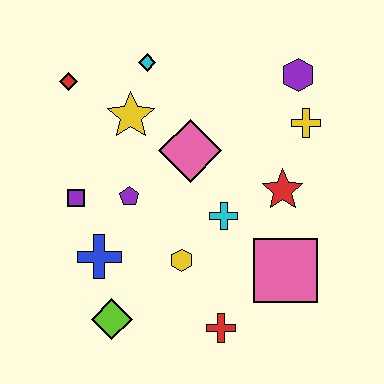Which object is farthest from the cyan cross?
The red diamond is farthest from the cyan cross.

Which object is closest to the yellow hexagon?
The cyan cross is closest to the yellow hexagon.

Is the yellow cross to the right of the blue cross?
Yes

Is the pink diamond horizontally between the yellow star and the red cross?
Yes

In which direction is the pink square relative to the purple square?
The pink square is to the right of the purple square.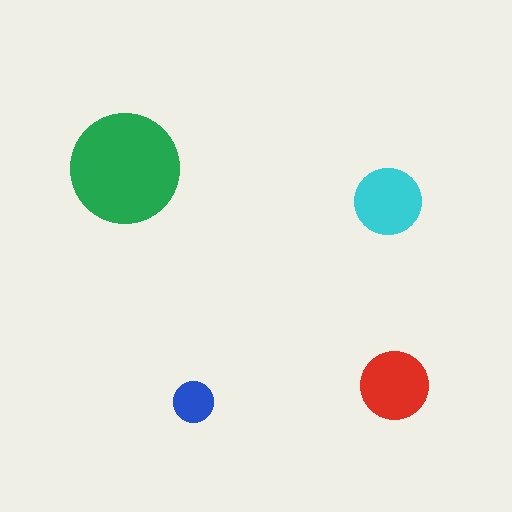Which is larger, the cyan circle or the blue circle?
The cyan one.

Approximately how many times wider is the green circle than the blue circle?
About 2.5 times wider.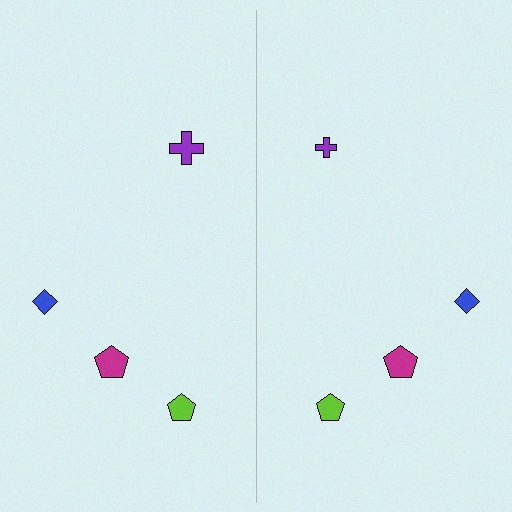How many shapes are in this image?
There are 8 shapes in this image.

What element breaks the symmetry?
The purple cross on the right side has a different size than its mirror counterpart.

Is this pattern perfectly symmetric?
No, the pattern is not perfectly symmetric. The purple cross on the right side has a different size than its mirror counterpart.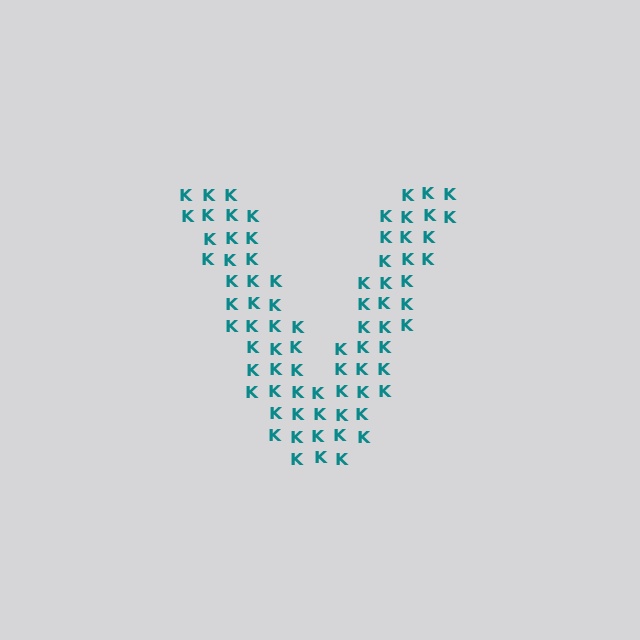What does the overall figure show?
The overall figure shows the letter V.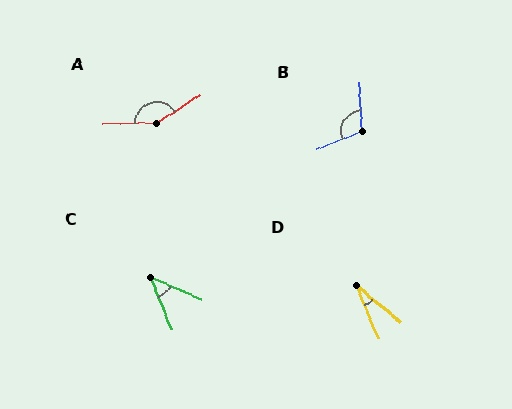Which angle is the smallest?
D, at approximately 28 degrees.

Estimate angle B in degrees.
Approximately 109 degrees.